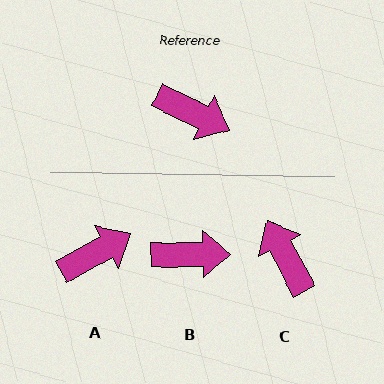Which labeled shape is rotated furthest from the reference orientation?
C, about 144 degrees away.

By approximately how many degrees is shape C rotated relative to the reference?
Approximately 144 degrees counter-clockwise.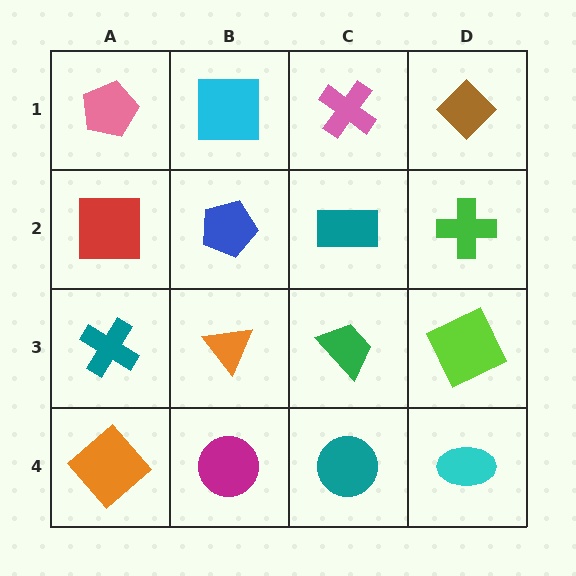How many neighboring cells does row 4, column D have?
2.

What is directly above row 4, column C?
A green trapezoid.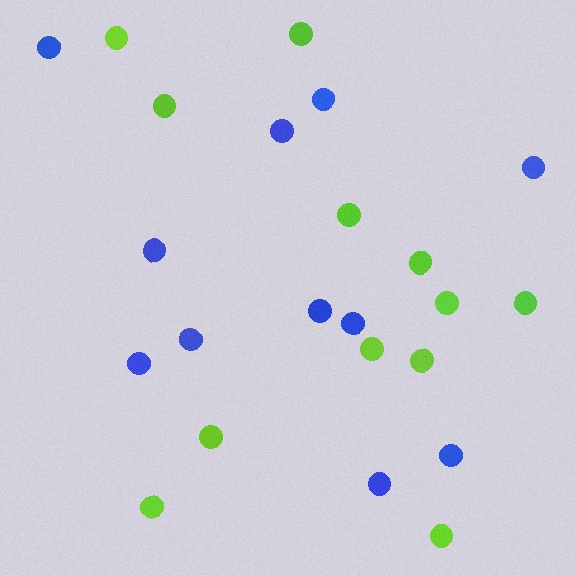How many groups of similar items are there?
There are 2 groups: one group of lime circles (12) and one group of blue circles (11).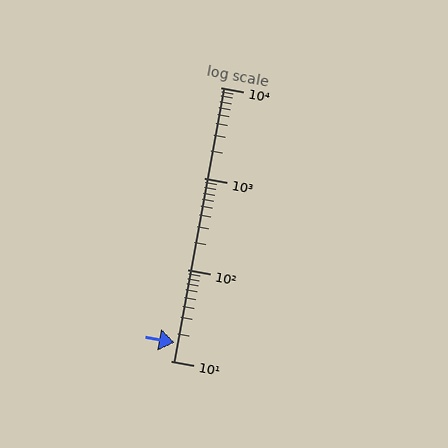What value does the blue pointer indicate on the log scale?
The pointer indicates approximately 16.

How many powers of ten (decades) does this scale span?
The scale spans 3 decades, from 10 to 10000.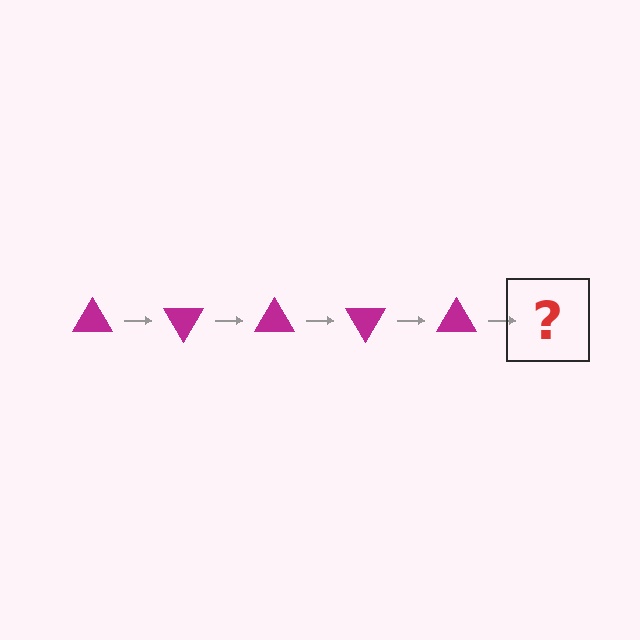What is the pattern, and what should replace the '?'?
The pattern is that the triangle rotates 60 degrees each step. The '?' should be a magenta triangle rotated 300 degrees.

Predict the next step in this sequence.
The next step is a magenta triangle rotated 300 degrees.